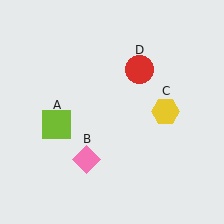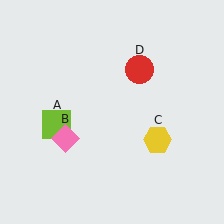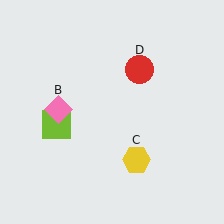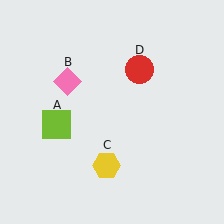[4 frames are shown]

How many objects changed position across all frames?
2 objects changed position: pink diamond (object B), yellow hexagon (object C).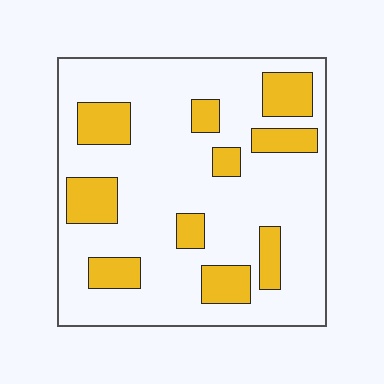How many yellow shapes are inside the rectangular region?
10.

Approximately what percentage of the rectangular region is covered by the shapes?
Approximately 25%.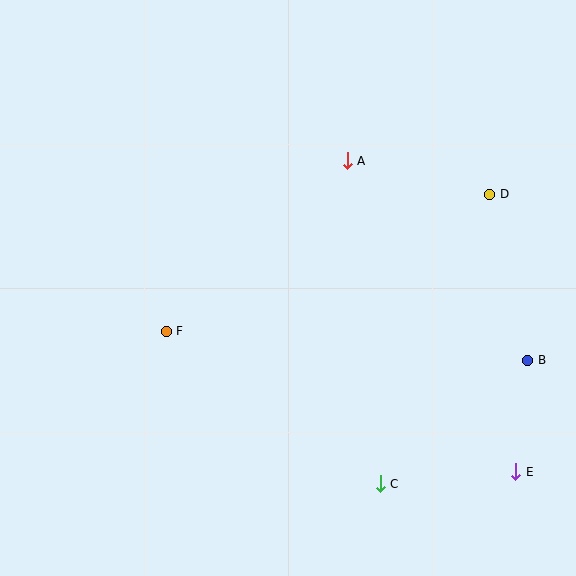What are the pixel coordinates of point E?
Point E is at (516, 472).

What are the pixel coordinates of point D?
Point D is at (490, 194).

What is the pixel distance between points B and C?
The distance between B and C is 192 pixels.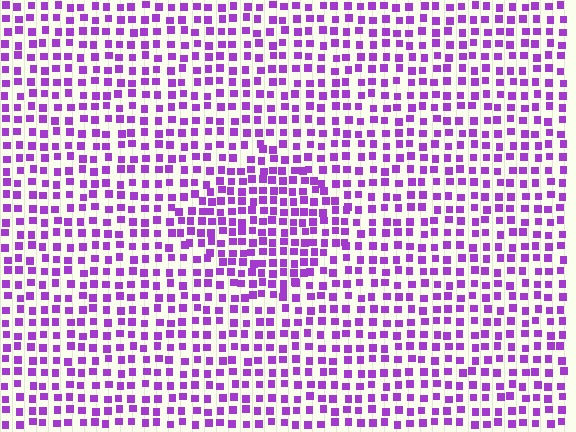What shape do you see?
I see a diamond.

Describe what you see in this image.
The image contains small purple elements arranged at two different densities. A diamond-shaped region is visible where the elements are more densely packed than the surrounding area.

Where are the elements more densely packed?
The elements are more densely packed inside the diamond boundary.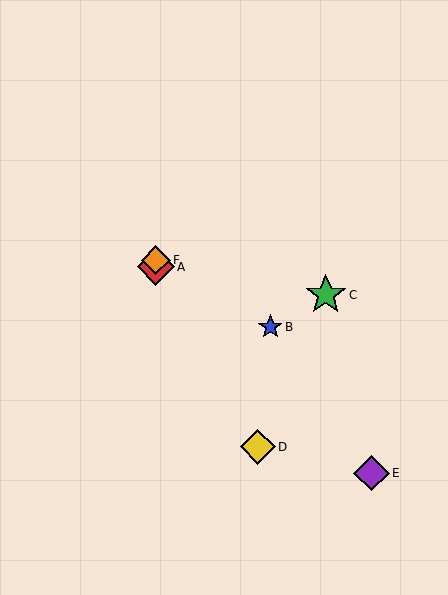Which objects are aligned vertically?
Objects A, F are aligned vertically.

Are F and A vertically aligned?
Yes, both are at x≈156.